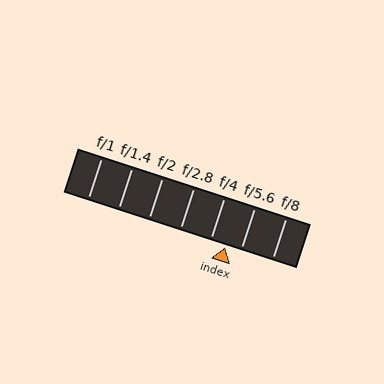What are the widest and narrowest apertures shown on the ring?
The widest aperture shown is f/1 and the narrowest is f/8.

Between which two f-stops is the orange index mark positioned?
The index mark is between f/4 and f/5.6.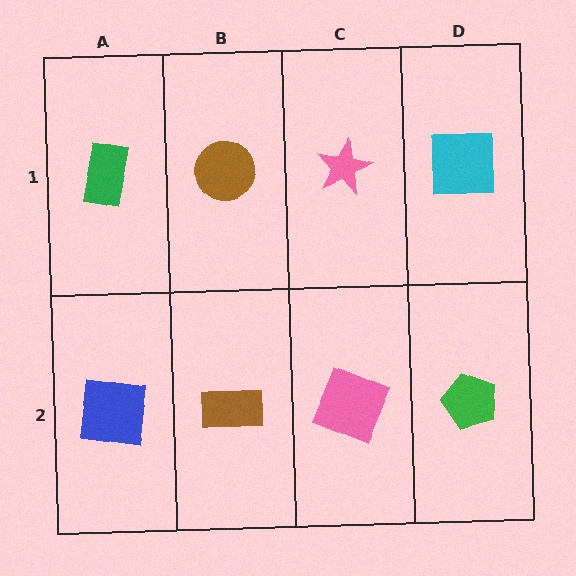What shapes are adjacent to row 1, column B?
A brown rectangle (row 2, column B), a green rectangle (row 1, column A), a pink star (row 1, column C).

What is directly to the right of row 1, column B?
A pink star.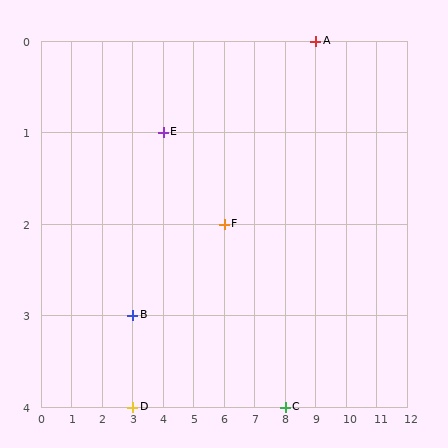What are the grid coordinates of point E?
Point E is at grid coordinates (4, 1).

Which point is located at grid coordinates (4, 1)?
Point E is at (4, 1).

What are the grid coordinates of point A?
Point A is at grid coordinates (9, 0).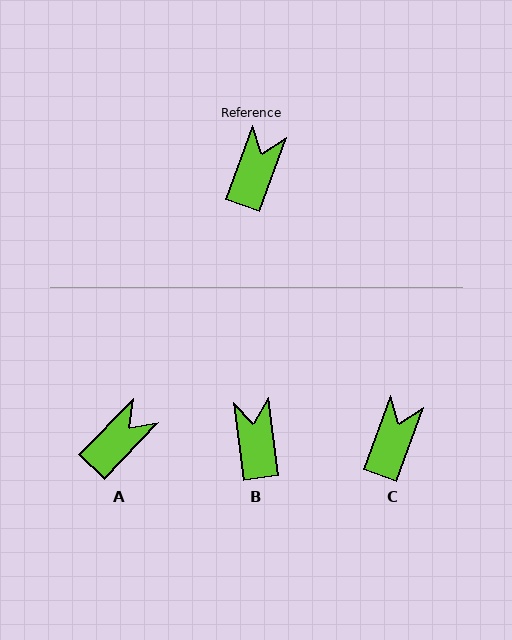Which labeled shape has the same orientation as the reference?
C.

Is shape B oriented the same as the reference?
No, it is off by about 28 degrees.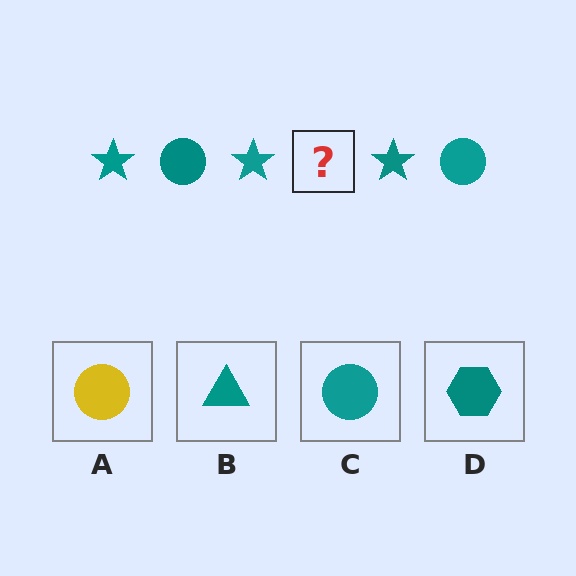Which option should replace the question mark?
Option C.